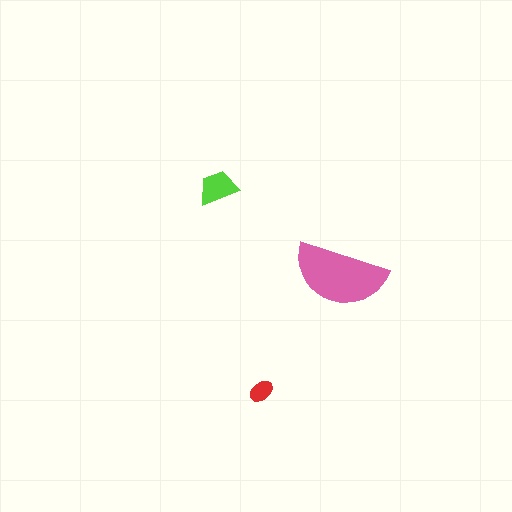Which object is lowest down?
The red ellipse is bottommost.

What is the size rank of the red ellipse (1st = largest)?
3rd.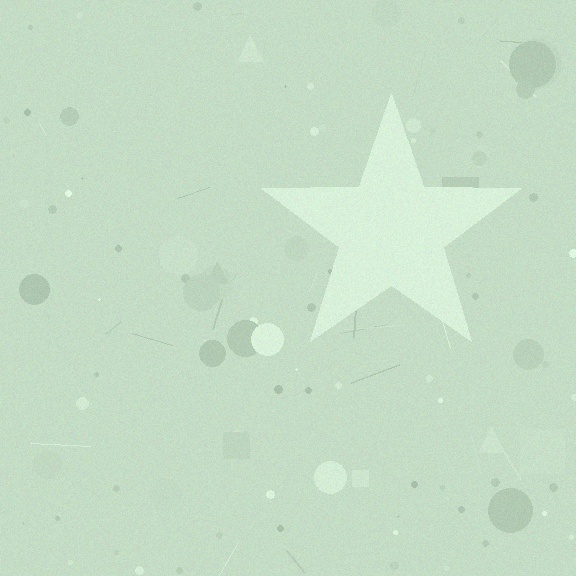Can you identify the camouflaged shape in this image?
The camouflaged shape is a star.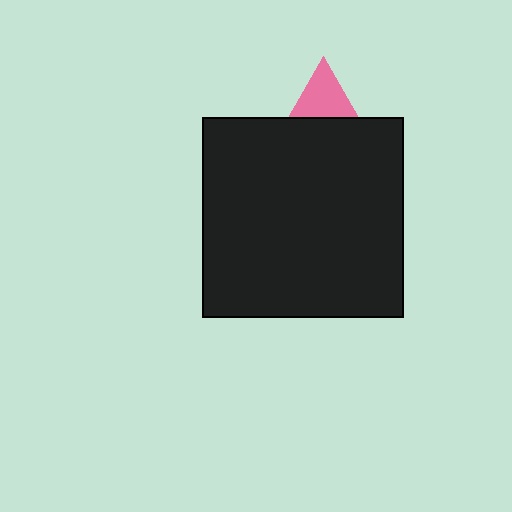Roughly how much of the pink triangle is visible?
A small part of it is visible (roughly 35%).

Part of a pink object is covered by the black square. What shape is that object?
It is a triangle.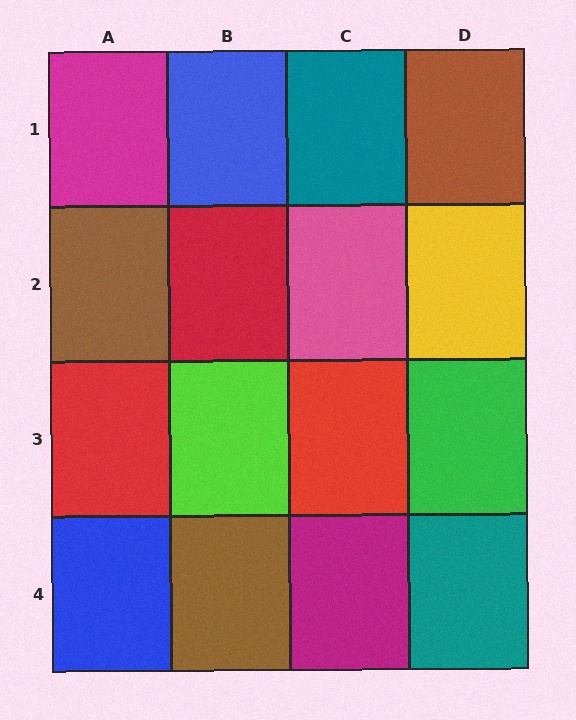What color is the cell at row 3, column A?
Red.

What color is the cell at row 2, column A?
Brown.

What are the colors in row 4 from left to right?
Blue, brown, magenta, teal.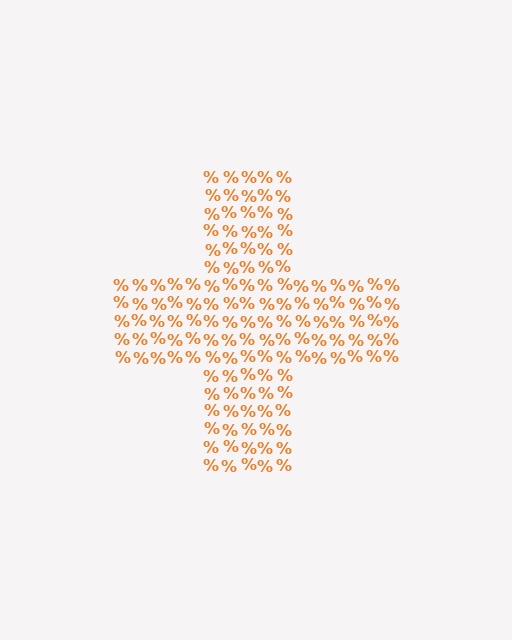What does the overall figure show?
The overall figure shows a cross.